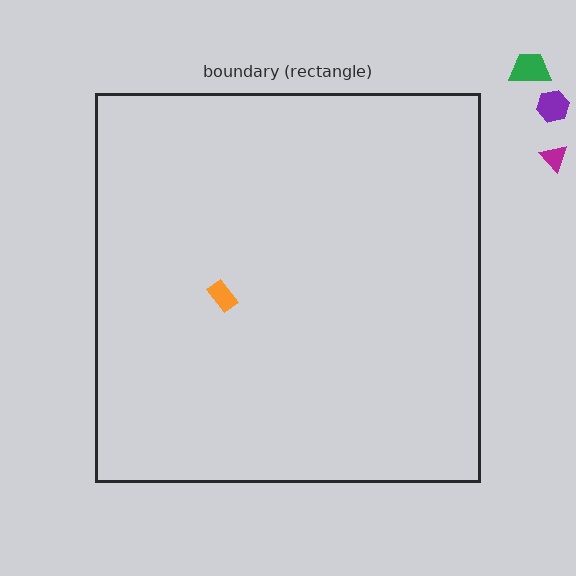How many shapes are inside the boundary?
1 inside, 3 outside.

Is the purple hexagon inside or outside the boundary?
Outside.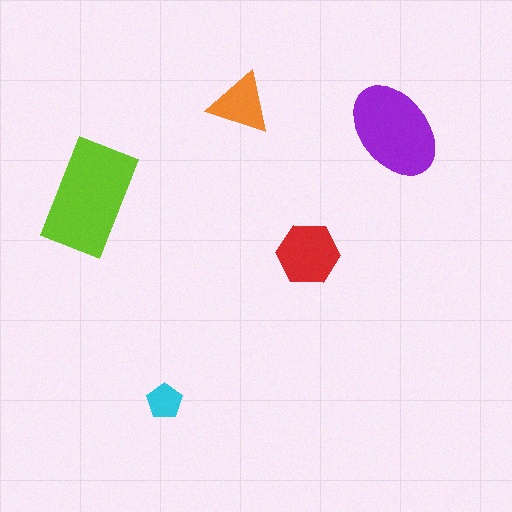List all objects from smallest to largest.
The cyan pentagon, the orange triangle, the red hexagon, the purple ellipse, the lime rectangle.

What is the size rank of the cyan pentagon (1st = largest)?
5th.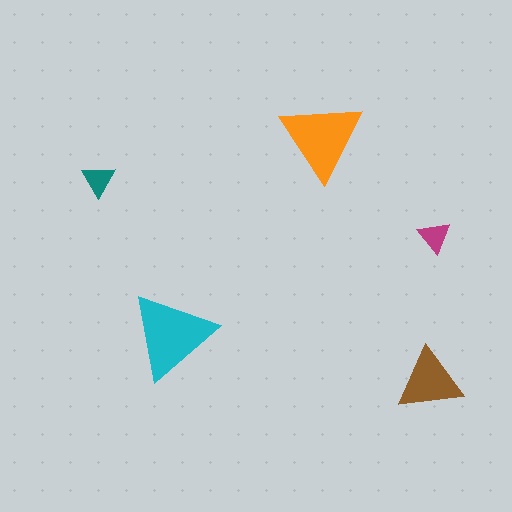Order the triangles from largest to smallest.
the cyan one, the orange one, the brown one, the teal one, the magenta one.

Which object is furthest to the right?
The magenta triangle is rightmost.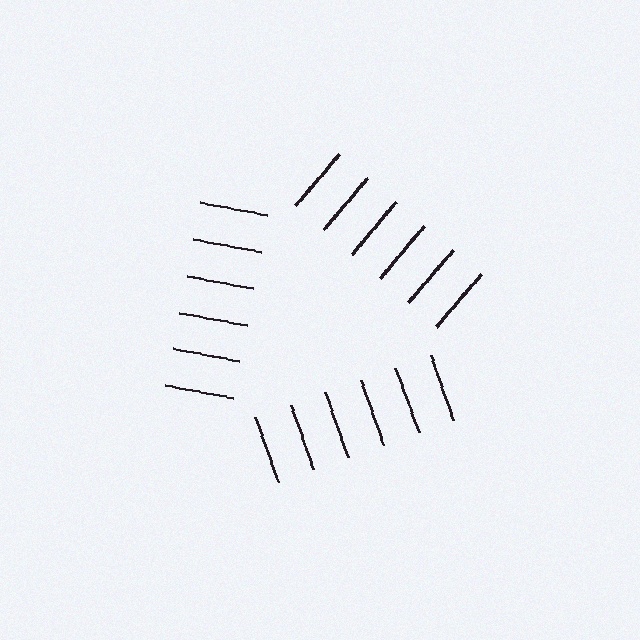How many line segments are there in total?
18 — 6 along each of the 3 edges.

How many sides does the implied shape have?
3 sides — the line-ends trace a triangle.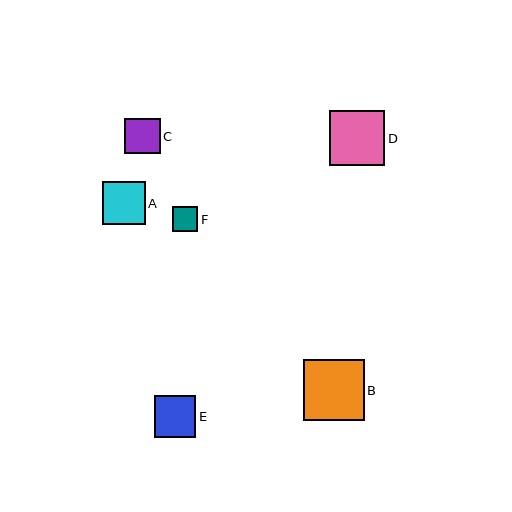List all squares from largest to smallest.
From largest to smallest: B, D, A, E, C, F.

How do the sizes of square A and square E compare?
Square A and square E are approximately the same size.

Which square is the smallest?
Square F is the smallest with a size of approximately 25 pixels.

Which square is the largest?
Square B is the largest with a size of approximately 61 pixels.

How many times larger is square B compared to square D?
Square B is approximately 1.1 times the size of square D.